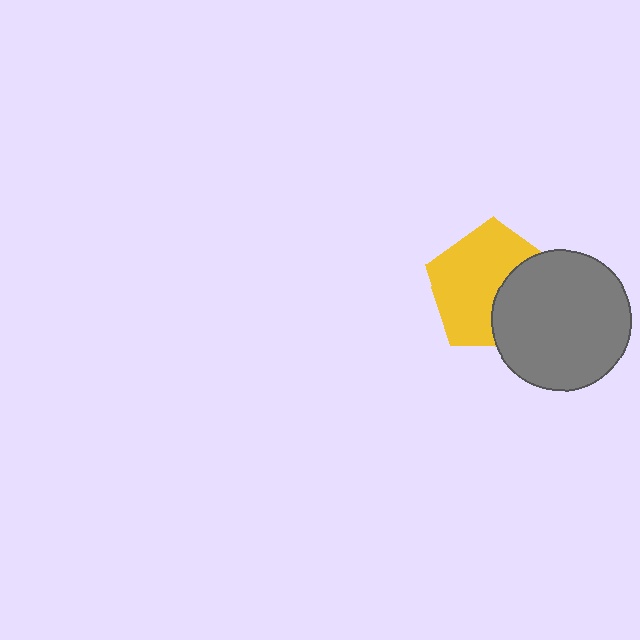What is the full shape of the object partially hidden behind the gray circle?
The partially hidden object is a yellow pentagon.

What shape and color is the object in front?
The object in front is a gray circle.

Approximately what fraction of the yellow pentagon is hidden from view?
Roughly 37% of the yellow pentagon is hidden behind the gray circle.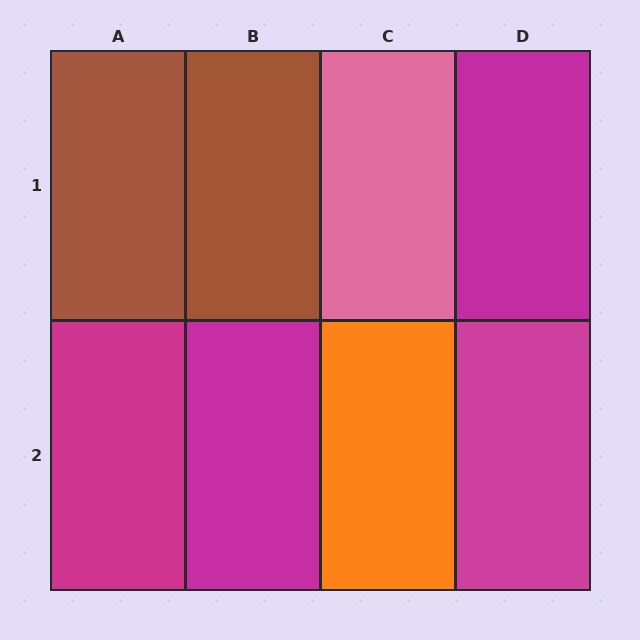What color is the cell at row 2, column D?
Magenta.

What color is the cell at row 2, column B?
Magenta.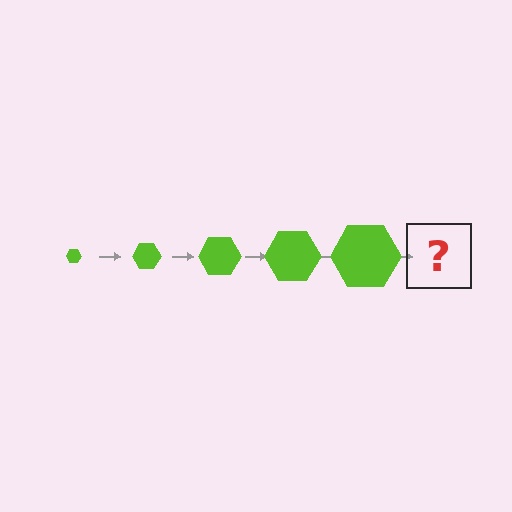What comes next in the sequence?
The next element should be a lime hexagon, larger than the previous one.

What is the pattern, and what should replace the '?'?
The pattern is that the hexagon gets progressively larger each step. The '?' should be a lime hexagon, larger than the previous one.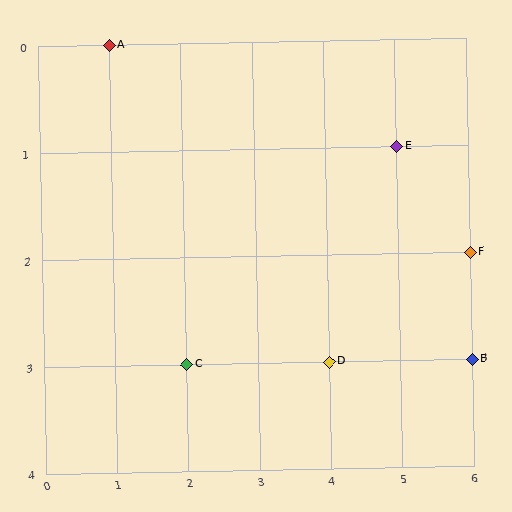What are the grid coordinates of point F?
Point F is at grid coordinates (6, 2).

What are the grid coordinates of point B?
Point B is at grid coordinates (6, 3).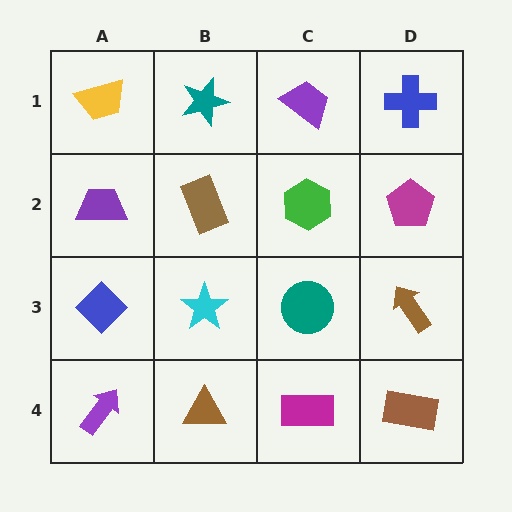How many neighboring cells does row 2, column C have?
4.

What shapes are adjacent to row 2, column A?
A yellow trapezoid (row 1, column A), a blue diamond (row 3, column A), a brown rectangle (row 2, column B).